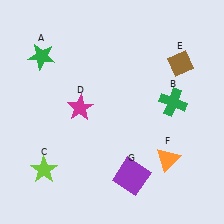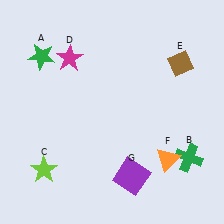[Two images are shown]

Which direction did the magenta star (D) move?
The magenta star (D) moved up.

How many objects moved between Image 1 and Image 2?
2 objects moved between the two images.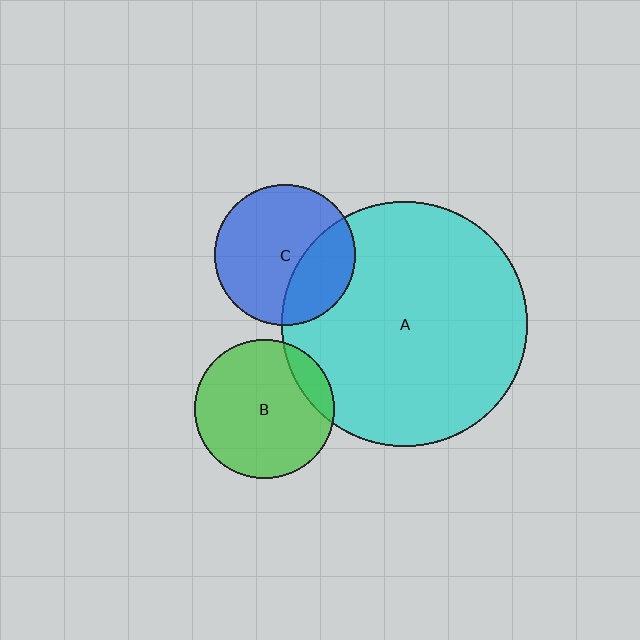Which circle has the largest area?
Circle A (cyan).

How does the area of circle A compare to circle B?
Approximately 3.1 times.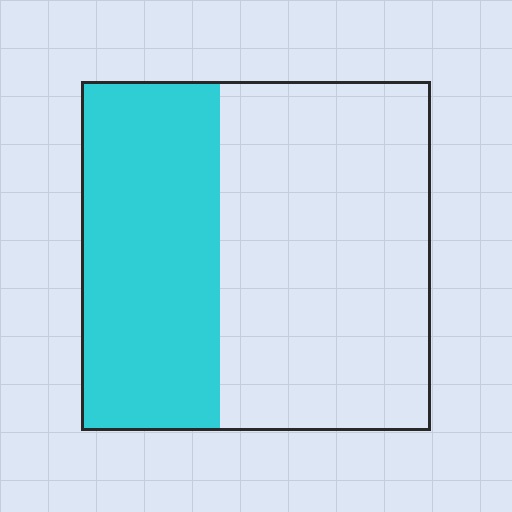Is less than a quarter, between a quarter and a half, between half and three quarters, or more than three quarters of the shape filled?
Between a quarter and a half.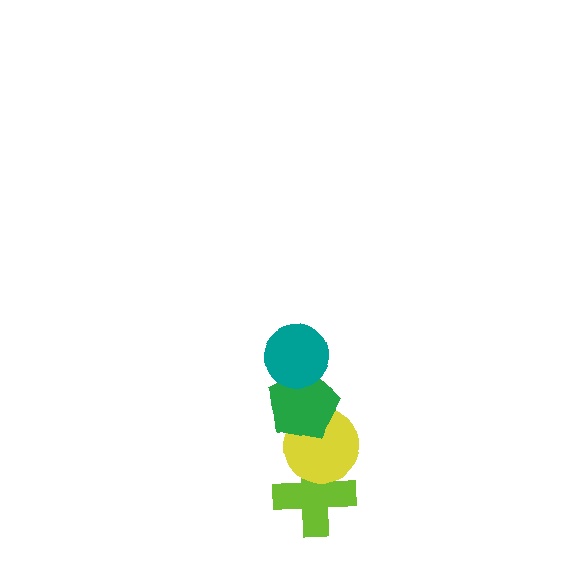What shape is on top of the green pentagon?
The teal circle is on top of the green pentagon.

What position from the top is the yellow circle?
The yellow circle is 3rd from the top.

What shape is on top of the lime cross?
The yellow circle is on top of the lime cross.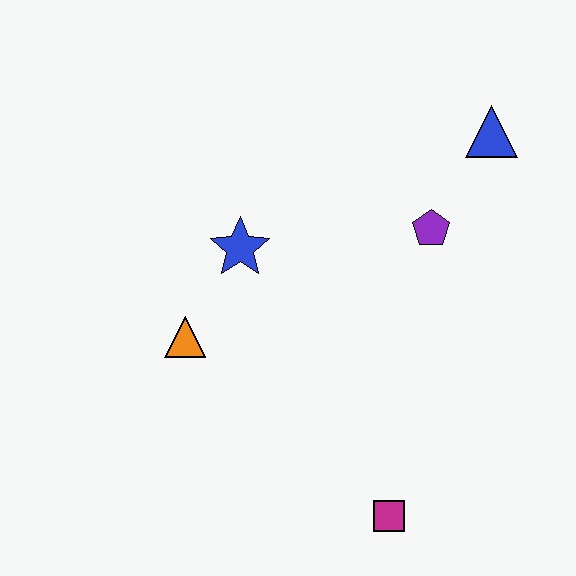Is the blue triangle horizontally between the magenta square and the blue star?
No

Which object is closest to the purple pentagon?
The blue triangle is closest to the purple pentagon.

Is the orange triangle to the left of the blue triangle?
Yes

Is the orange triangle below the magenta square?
No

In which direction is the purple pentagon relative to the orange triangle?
The purple pentagon is to the right of the orange triangle.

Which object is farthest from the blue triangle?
The magenta square is farthest from the blue triangle.